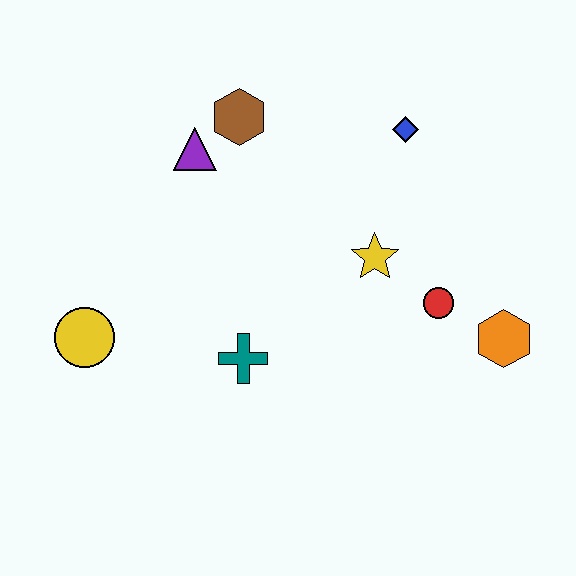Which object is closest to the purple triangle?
The brown hexagon is closest to the purple triangle.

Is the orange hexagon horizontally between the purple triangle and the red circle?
No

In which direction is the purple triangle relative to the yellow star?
The purple triangle is to the left of the yellow star.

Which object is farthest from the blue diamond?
The yellow circle is farthest from the blue diamond.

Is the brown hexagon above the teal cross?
Yes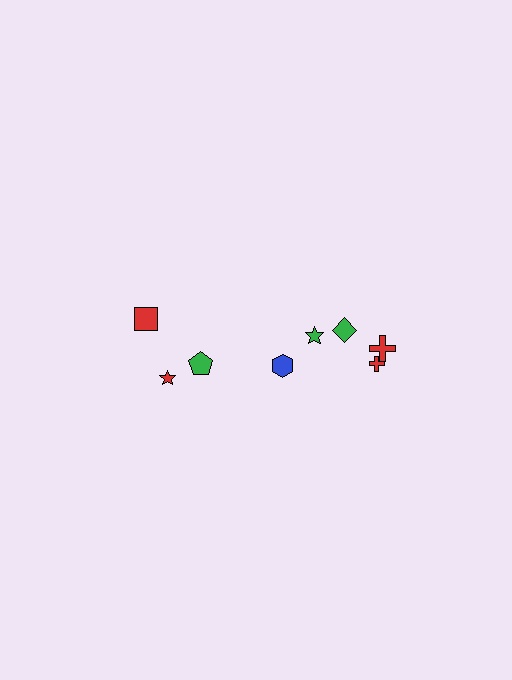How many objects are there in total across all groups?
There are 8 objects.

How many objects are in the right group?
There are 5 objects.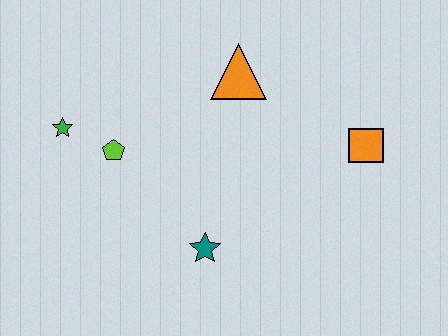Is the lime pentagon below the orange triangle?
Yes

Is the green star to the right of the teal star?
No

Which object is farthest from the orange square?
The green star is farthest from the orange square.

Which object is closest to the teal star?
The lime pentagon is closest to the teal star.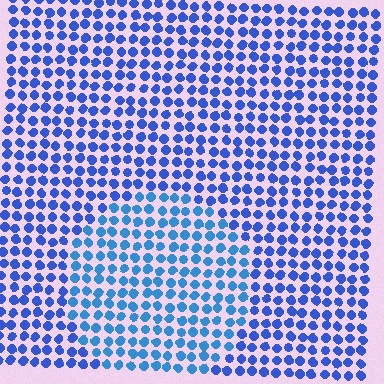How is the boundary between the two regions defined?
The boundary is defined purely by a slight shift in hue (about 21 degrees). Spacing, size, and orientation are identical on both sides.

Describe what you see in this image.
The image is filled with small blue elements in a uniform arrangement. A circle-shaped region is visible where the elements are tinted to a slightly different hue, forming a subtle color boundary.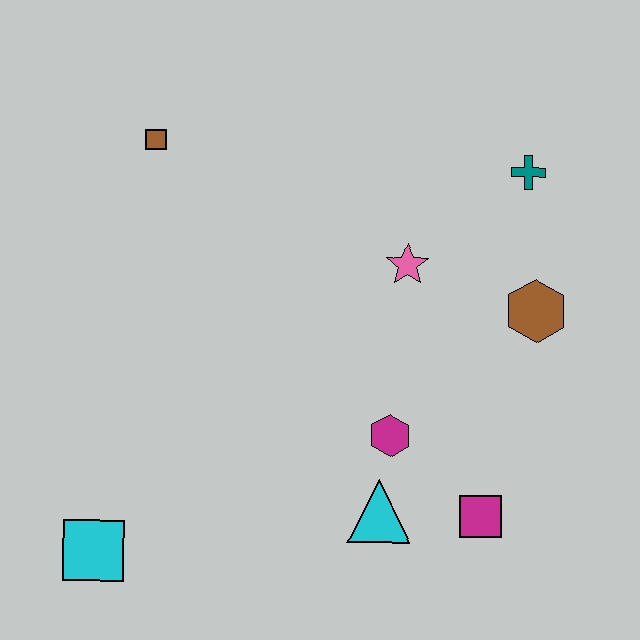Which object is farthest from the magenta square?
The brown square is farthest from the magenta square.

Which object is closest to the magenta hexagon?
The cyan triangle is closest to the magenta hexagon.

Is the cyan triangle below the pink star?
Yes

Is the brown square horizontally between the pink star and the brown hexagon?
No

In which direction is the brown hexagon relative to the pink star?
The brown hexagon is to the right of the pink star.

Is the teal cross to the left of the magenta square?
No